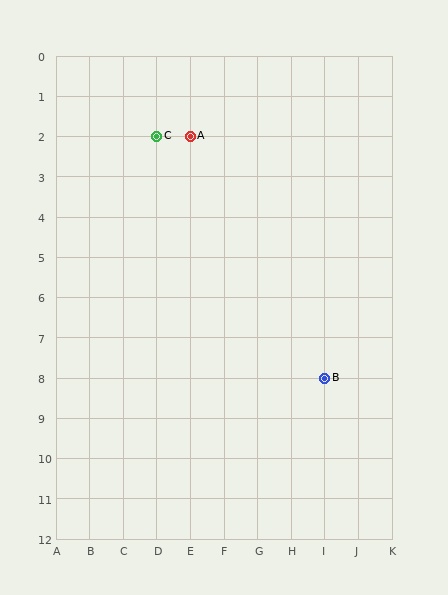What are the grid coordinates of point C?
Point C is at grid coordinates (D, 2).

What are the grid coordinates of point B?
Point B is at grid coordinates (I, 8).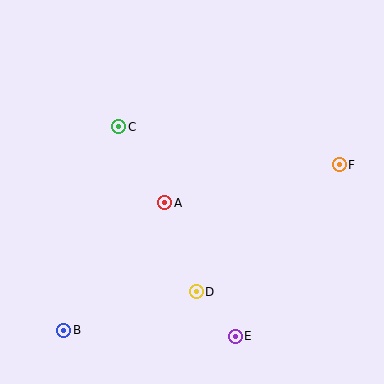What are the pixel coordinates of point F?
Point F is at (339, 165).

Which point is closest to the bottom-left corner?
Point B is closest to the bottom-left corner.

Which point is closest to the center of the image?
Point A at (165, 203) is closest to the center.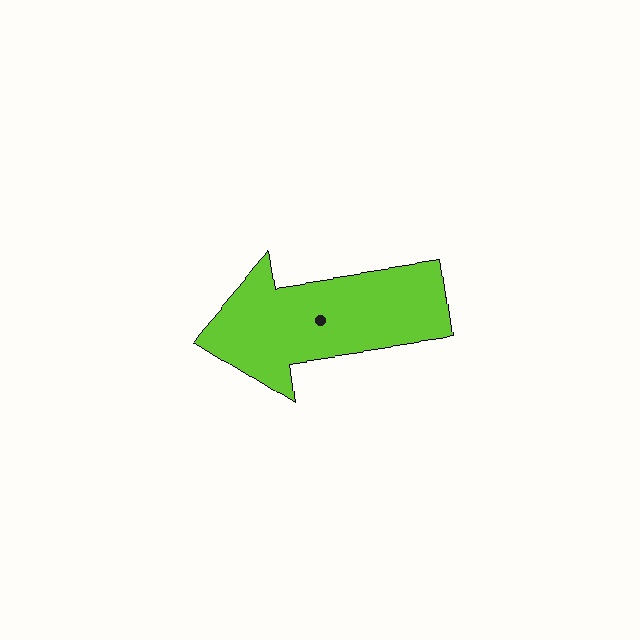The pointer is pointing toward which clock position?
Roughly 9 o'clock.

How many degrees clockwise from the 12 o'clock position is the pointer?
Approximately 262 degrees.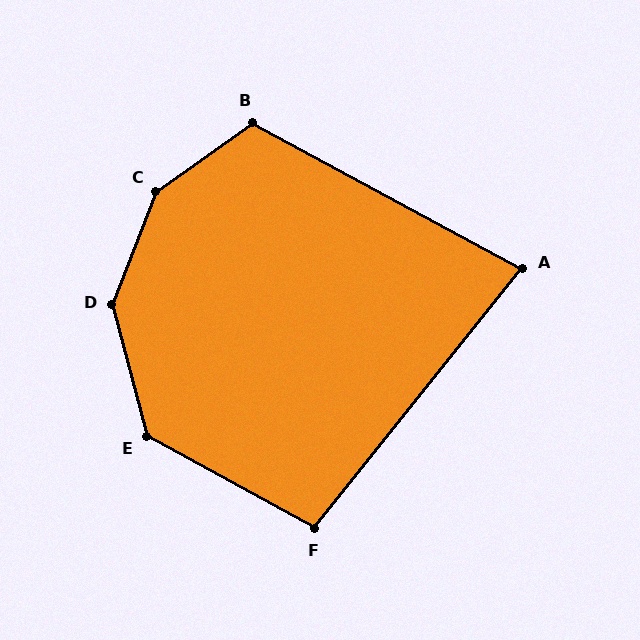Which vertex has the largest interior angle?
C, at approximately 147 degrees.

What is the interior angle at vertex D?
Approximately 144 degrees (obtuse).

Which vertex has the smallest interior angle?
A, at approximately 80 degrees.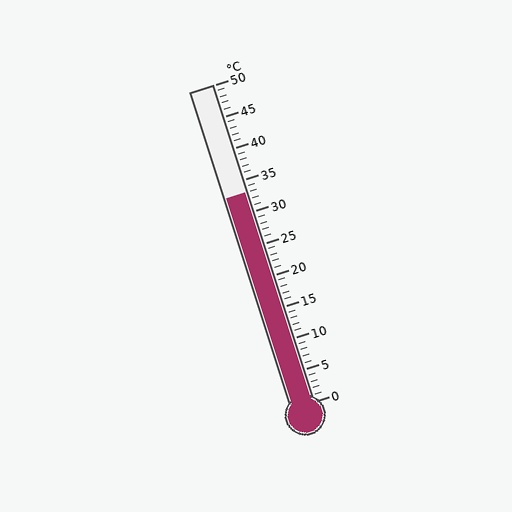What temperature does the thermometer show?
The thermometer shows approximately 33°C.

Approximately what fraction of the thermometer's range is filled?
The thermometer is filled to approximately 65% of its range.